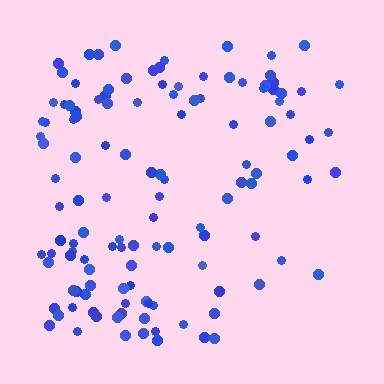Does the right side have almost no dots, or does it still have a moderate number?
Still a moderate number, just noticeably fewer than the left.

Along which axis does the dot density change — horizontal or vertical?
Horizontal.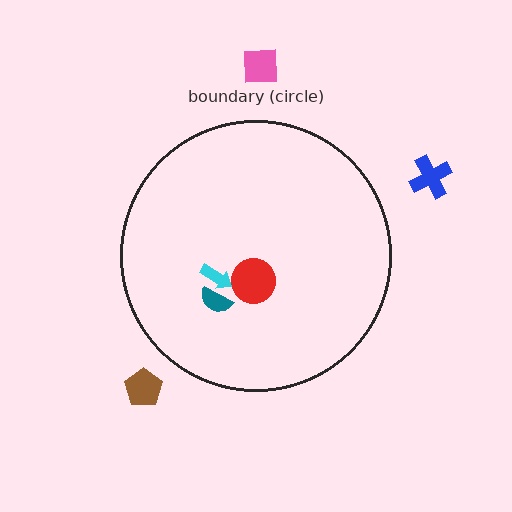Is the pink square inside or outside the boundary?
Outside.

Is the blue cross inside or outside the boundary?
Outside.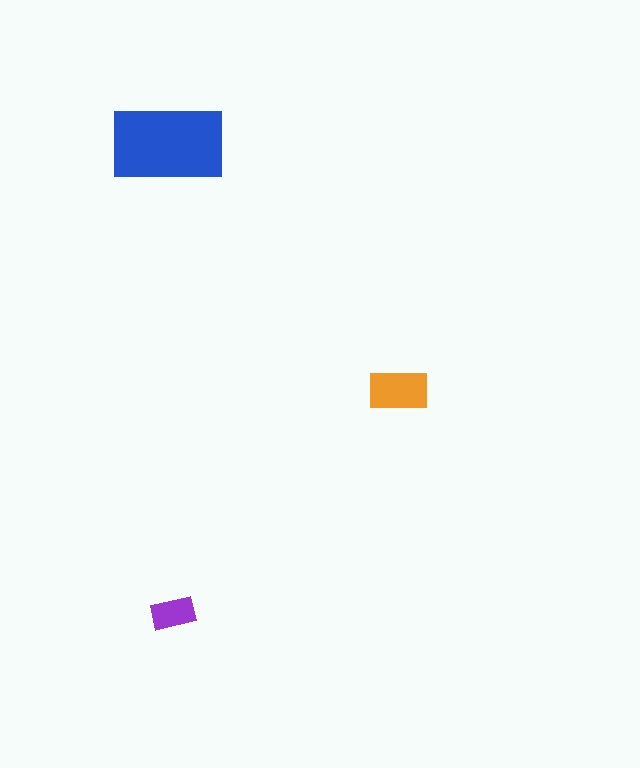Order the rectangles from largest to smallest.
the blue one, the orange one, the purple one.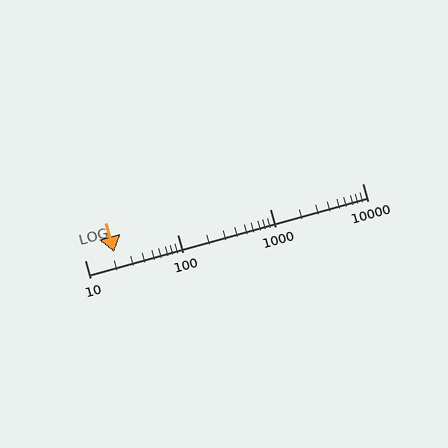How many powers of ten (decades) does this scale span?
The scale spans 3 decades, from 10 to 10000.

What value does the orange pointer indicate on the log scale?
The pointer indicates approximately 21.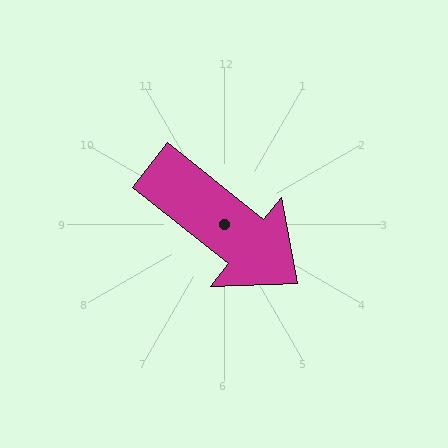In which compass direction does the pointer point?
Southeast.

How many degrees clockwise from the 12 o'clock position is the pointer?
Approximately 129 degrees.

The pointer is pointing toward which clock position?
Roughly 4 o'clock.